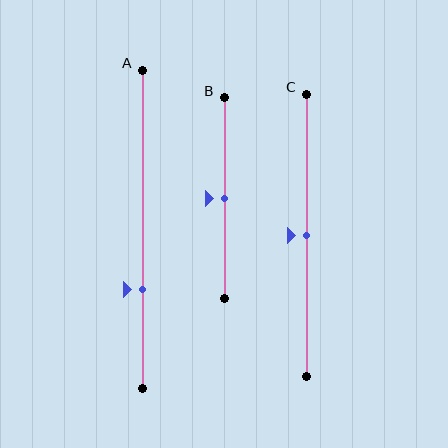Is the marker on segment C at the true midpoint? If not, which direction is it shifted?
Yes, the marker on segment C is at the true midpoint.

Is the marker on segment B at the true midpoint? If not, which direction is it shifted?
Yes, the marker on segment B is at the true midpoint.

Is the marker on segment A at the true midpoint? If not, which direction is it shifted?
No, the marker on segment A is shifted downward by about 19% of the segment length.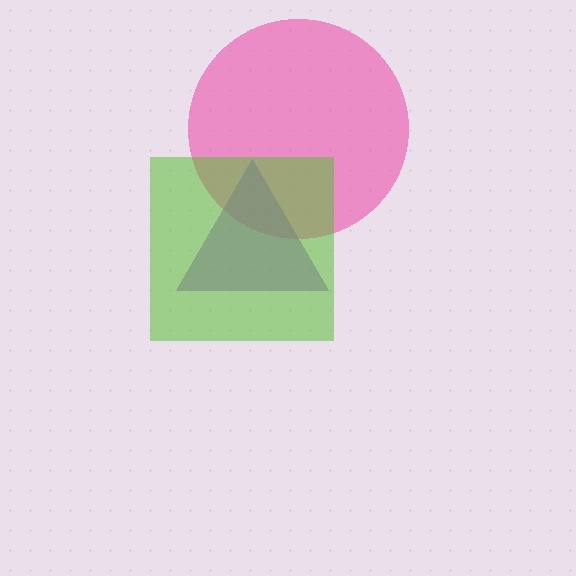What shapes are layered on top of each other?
The layered shapes are: a pink circle, a purple triangle, a lime square.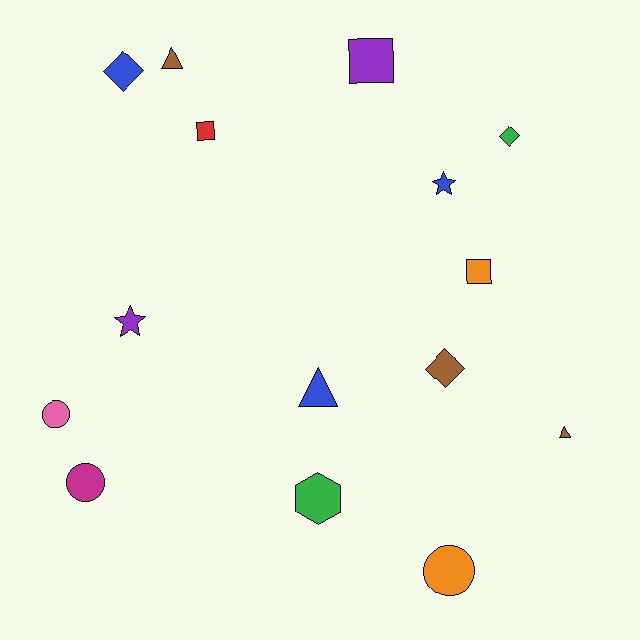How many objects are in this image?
There are 15 objects.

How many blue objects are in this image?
There are 3 blue objects.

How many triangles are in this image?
There are 3 triangles.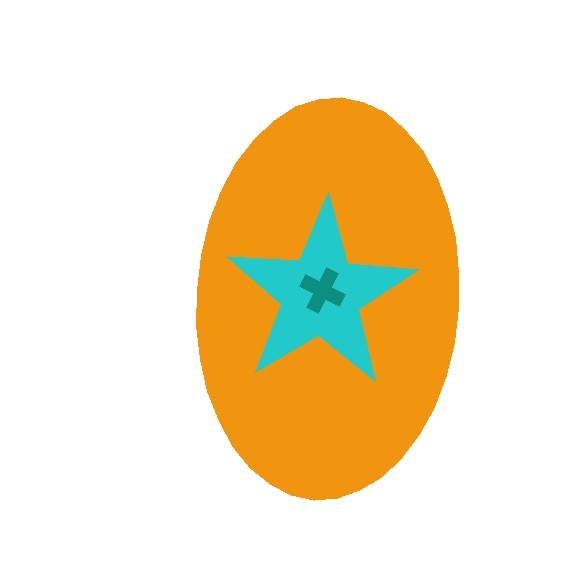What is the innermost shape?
The teal cross.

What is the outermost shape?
The orange ellipse.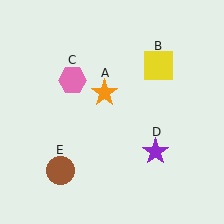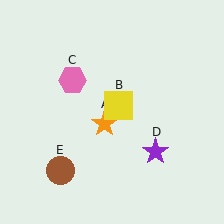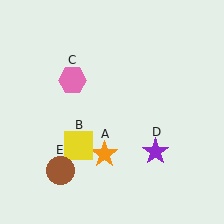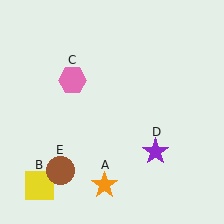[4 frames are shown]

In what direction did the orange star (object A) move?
The orange star (object A) moved down.